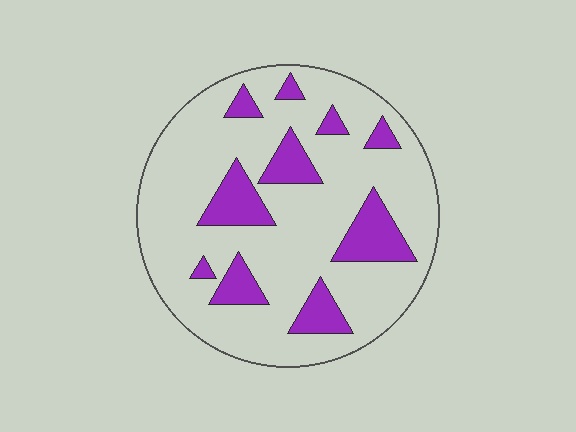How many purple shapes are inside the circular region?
10.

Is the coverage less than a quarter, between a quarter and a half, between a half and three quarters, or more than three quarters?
Less than a quarter.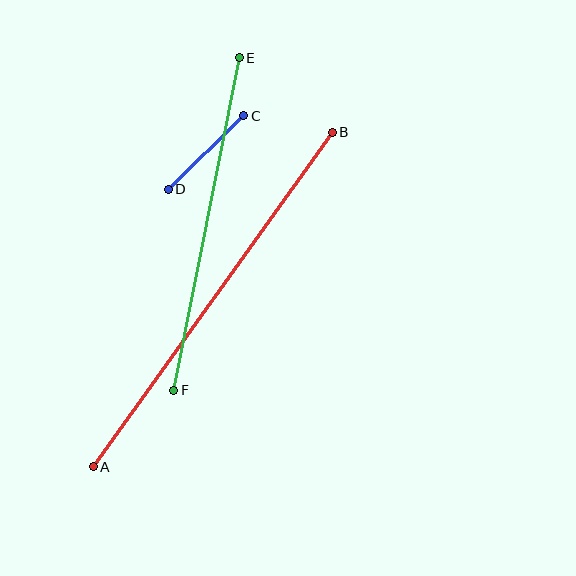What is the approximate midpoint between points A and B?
The midpoint is at approximately (213, 299) pixels.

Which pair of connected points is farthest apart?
Points A and B are farthest apart.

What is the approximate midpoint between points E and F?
The midpoint is at approximately (207, 224) pixels.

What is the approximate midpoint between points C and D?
The midpoint is at approximately (206, 153) pixels.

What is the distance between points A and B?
The distance is approximately 411 pixels.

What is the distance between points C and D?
The distance is approximately 106 pixels.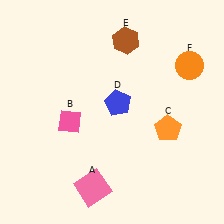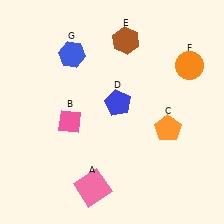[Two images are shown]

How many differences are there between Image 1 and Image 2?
There is 1 difference between the two images.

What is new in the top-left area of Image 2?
A blue hexagon (G) was added in the top-left area of Image 2.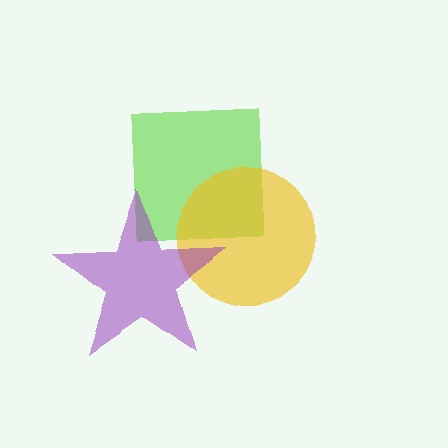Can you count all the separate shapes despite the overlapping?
Yes, there are 3 separate shapes.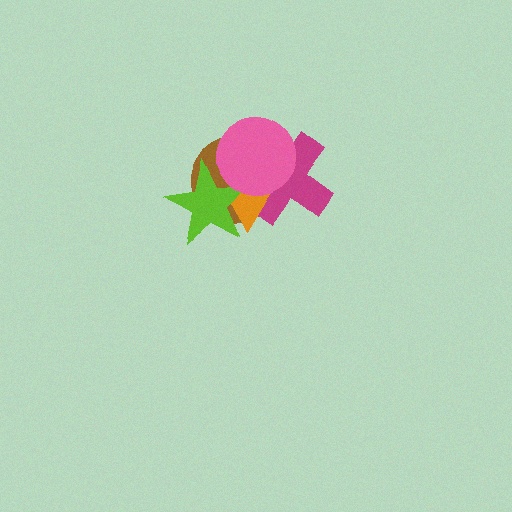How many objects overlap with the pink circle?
4 objects overlap with the pink circle.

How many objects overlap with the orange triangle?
4 objects overlap with the orange triangle.